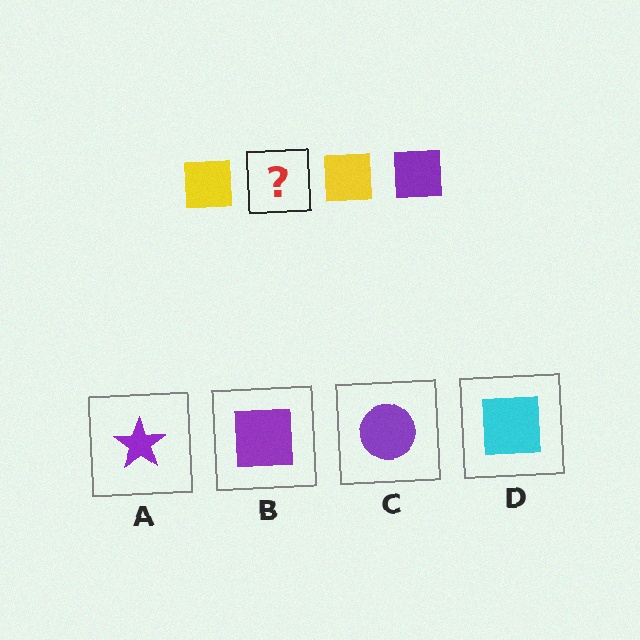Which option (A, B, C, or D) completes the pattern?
B.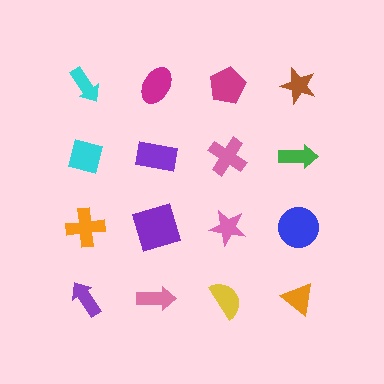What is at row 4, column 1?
A purple arrow.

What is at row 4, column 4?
An orange triangle.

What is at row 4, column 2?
A pink arrow.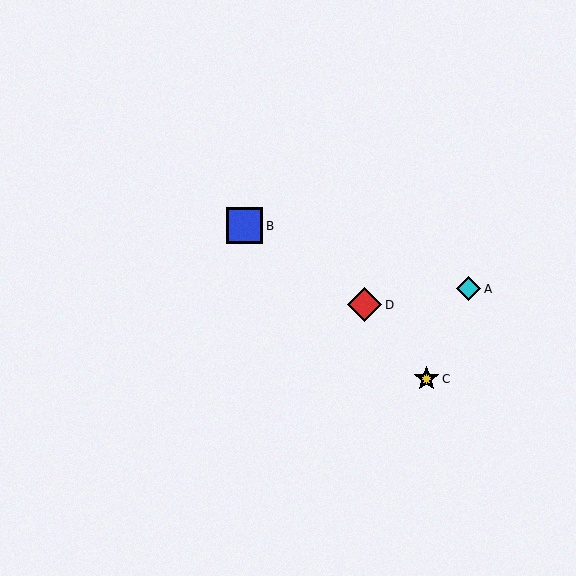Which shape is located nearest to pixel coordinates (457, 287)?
The cyan diamond (labeled A) at (469, 289) is nearest to that location.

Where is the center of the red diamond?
The center of the red diamond is at (364, 305).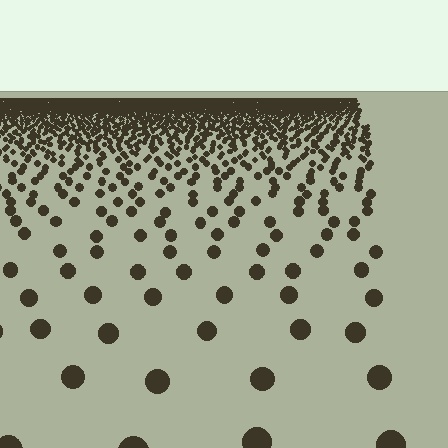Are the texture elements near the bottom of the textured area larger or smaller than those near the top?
Larger. Near the bottom, elements are closer to the viewer and appear at a bigger on-screen size.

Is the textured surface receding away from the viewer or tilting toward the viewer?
The surface is receding away from the viewer. Texture elements get smaller and denser toward the top.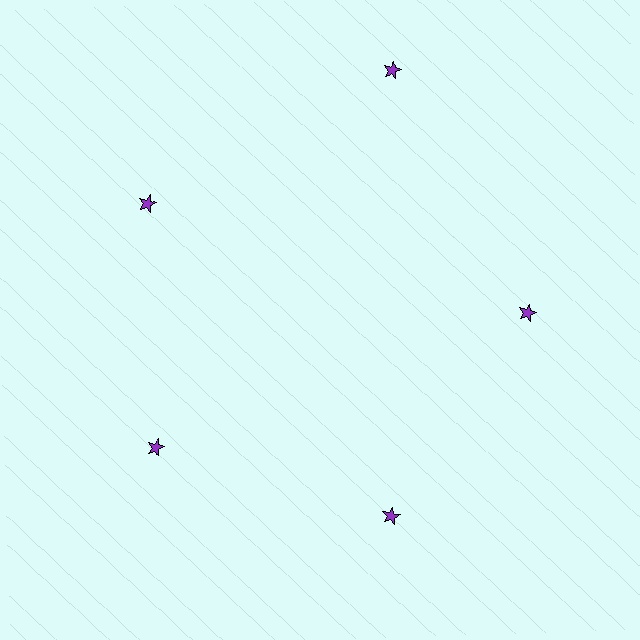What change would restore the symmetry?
The symmetry would be restored by moving it inward, back onto the ring so that all 5 stars sit at equal angles and equal distance from the center.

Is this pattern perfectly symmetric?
No. The 5 purple stars are arranged in a ring, but one element near the 1 o'clock position is pushed outward from the center, breaking the 5-fold rotational symmetry.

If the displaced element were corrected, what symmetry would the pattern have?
It would have 5-fold rotational symmetry — the pattern would map onto itself every 72 degrees.